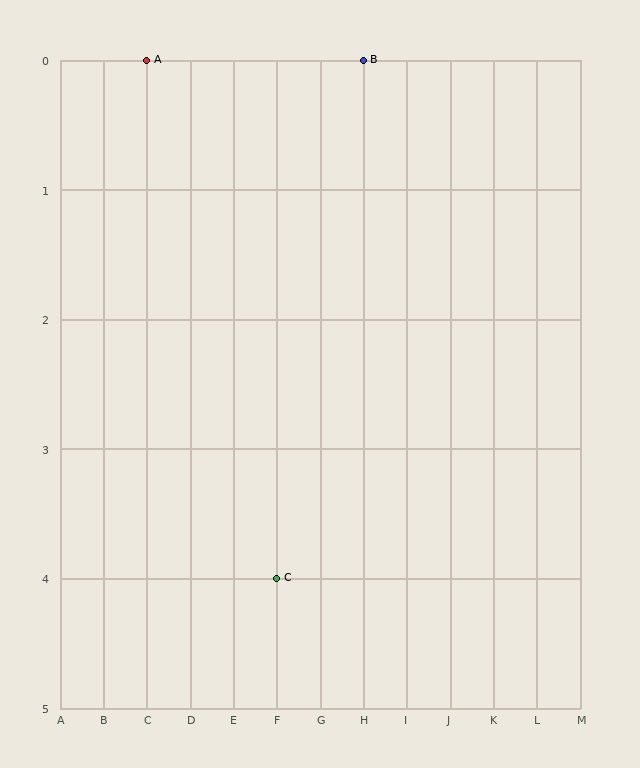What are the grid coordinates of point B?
Point B is at grid coordinates (H, 0).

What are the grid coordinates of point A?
Point A is at grid coordinates (C, 0).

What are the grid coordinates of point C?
Point C is at grid coordinates (F, 4).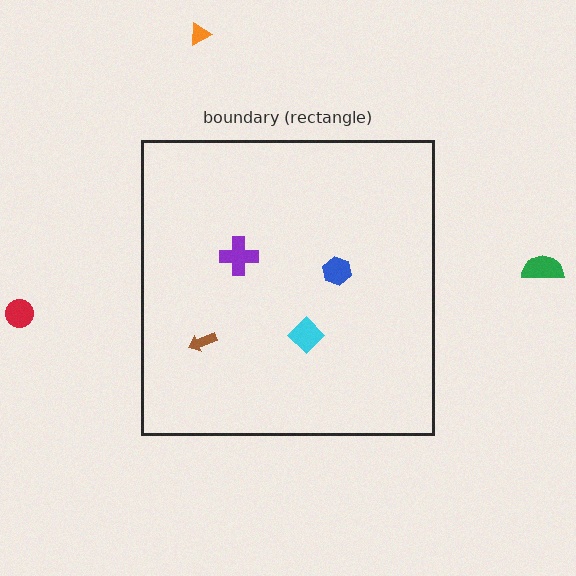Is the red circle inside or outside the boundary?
Outside.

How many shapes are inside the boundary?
4 inside, 3 outside.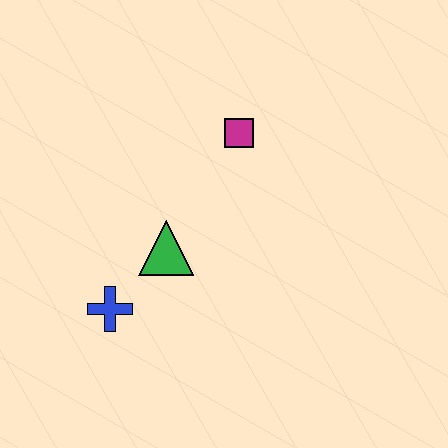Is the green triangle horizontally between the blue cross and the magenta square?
Yes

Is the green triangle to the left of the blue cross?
No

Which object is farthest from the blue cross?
The magenta square is farthest from the blue cross.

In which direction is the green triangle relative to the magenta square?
The green triangle is below the magenta square.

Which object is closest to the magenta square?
The green triangle is closest to the magenta square.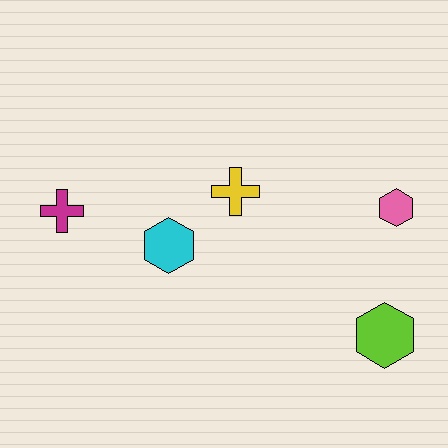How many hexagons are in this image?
There are 3 hexagons.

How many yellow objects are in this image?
There is 1 yellow object.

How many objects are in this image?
There are 5 objects.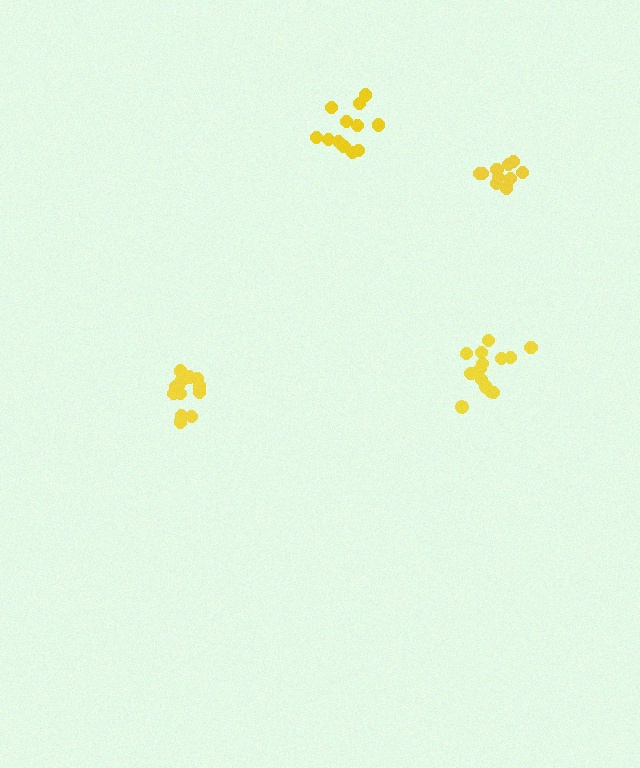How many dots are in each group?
Group 1: 14 dots, Group 2: 10 dots, Group 3: 12 dots, Group 4: 15 dots (51 total).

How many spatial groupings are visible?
There are 4 spatial groupings.